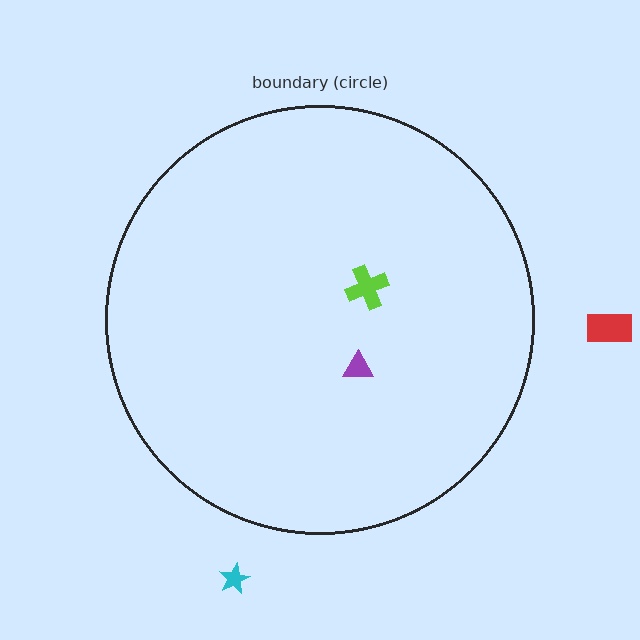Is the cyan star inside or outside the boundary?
Outside.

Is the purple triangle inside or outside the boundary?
Inside.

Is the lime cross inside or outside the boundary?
Inside.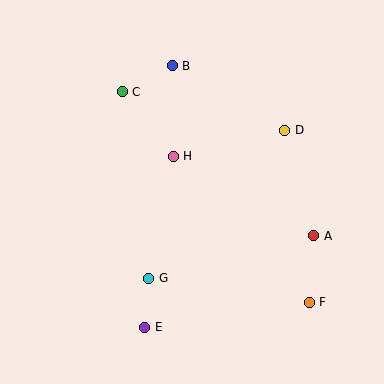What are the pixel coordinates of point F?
Point F is at (309, 302).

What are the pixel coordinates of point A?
Point A is at (314, 236).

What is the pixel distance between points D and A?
The distance between D and A is 109 pixels.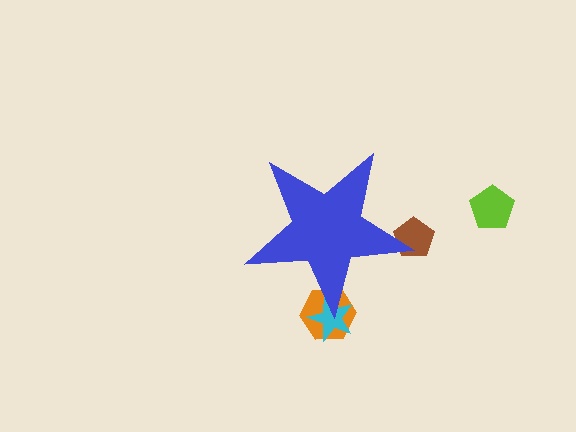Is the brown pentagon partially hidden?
Yes, the brown pentagon is partially hidden behind the blue star.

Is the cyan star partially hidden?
Yes, the cyan star is partially hidden behind the blue star.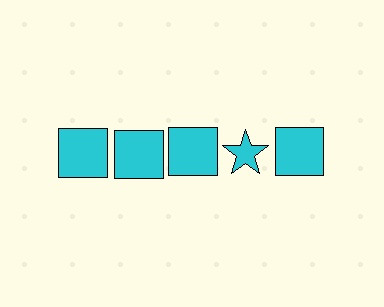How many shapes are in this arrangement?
There are 5 shapes arranged in a grid pattern.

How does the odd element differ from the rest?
It has a different shape: star instead of square.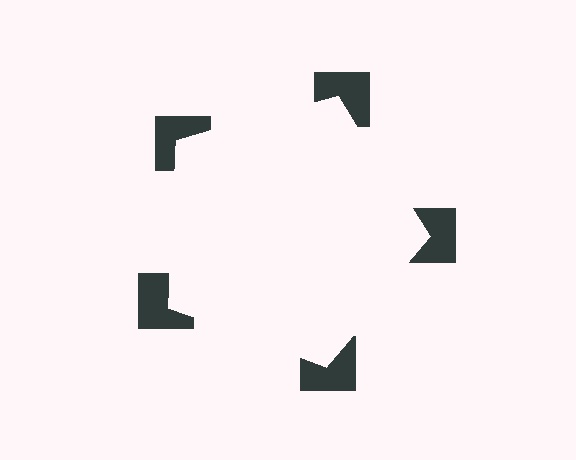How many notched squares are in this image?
There are 5 — one at each vertex of the illusory pentagon.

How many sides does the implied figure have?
5 sides.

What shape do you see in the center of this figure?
An illusory pentagon — its edges are inferred from the aligned wedge cuts in the notched squares, not physically drawn.